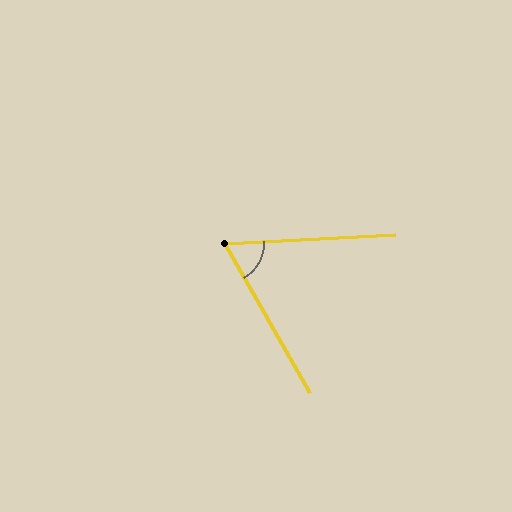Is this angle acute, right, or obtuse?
It is acute.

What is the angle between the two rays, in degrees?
Approximately 64 degrees.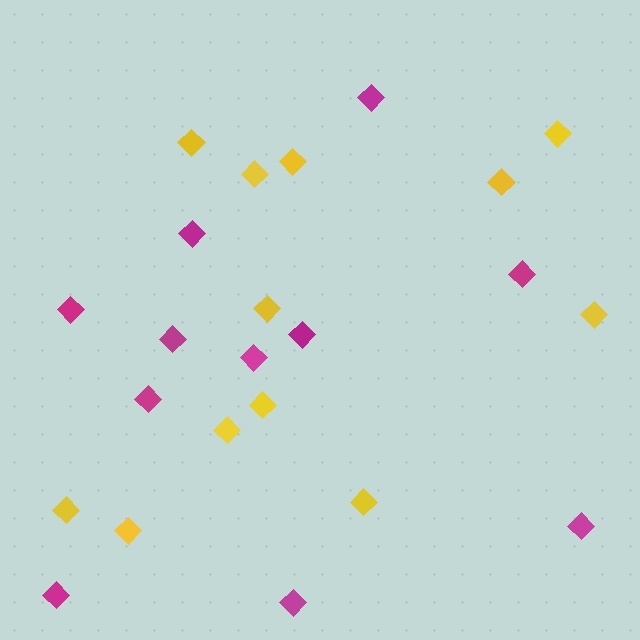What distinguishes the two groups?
There are 2 groups: one group of magenta diamonds (11) and one group of yellow diamonds (12).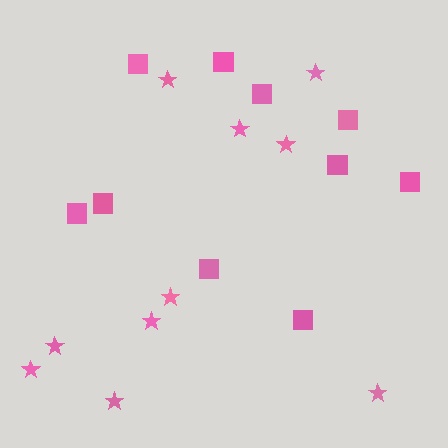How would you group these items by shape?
There are 2 groups: one group of squares (10) and one group of stars (10).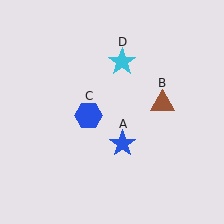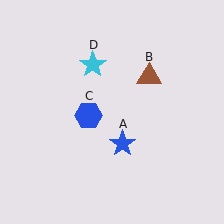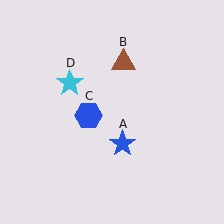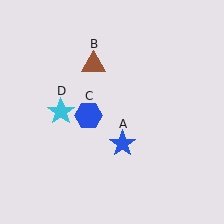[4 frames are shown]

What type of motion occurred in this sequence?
The brown triangle (object B), cyan star (object D) rotated counterclockwise around the center of the scene.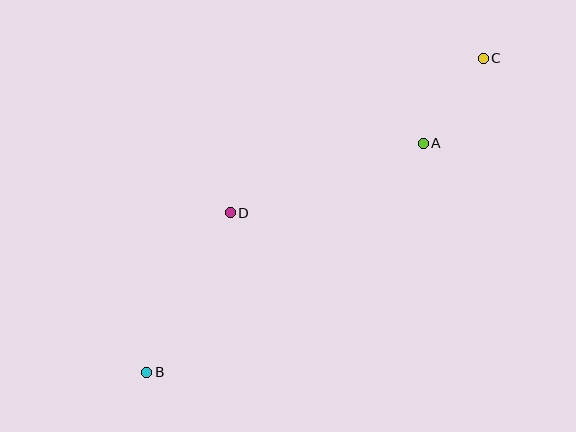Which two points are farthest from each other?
Points B and C are farthest from each other.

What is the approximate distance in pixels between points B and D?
The distance between B and D is approximately 180 pixels.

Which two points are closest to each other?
Points A and C are closest to each other.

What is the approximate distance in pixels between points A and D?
The distance between A and D is approximately 205 pixels.